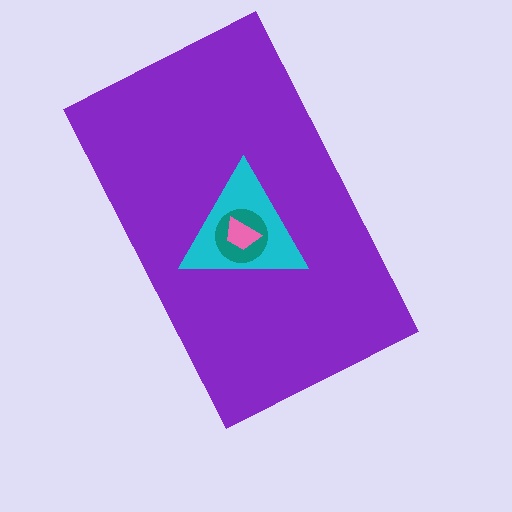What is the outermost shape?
The purple rectangle.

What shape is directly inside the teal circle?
The pink trapezoid.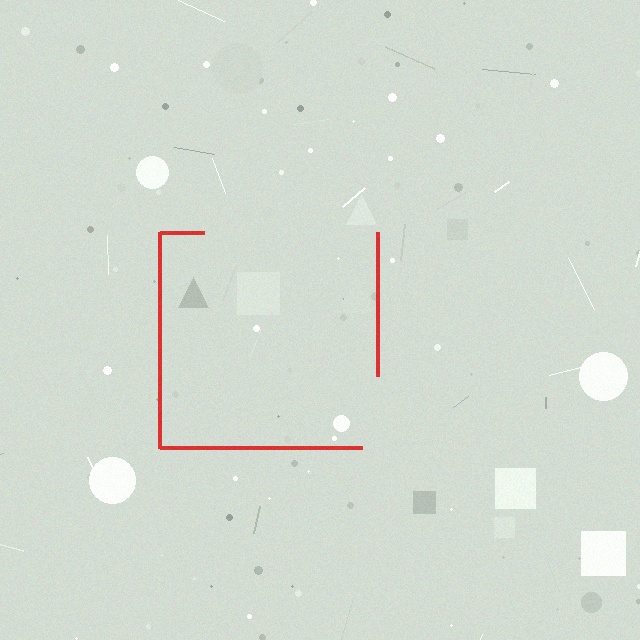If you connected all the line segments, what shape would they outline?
They would outline a square.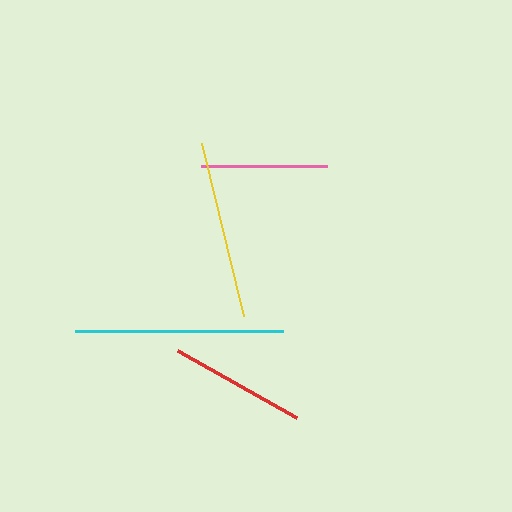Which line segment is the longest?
The cyan line is the longest at approximately 208 pixels.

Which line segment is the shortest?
The pink line is the shortest at approximately 125 pixels.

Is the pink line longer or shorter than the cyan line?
The cyan line is longer than the pink line.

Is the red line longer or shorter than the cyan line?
The cyan line is longer than the red line.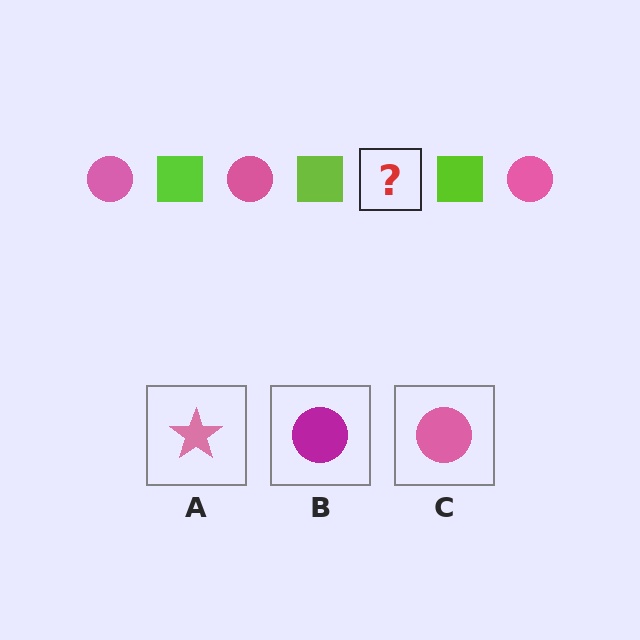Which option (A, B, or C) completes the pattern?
C.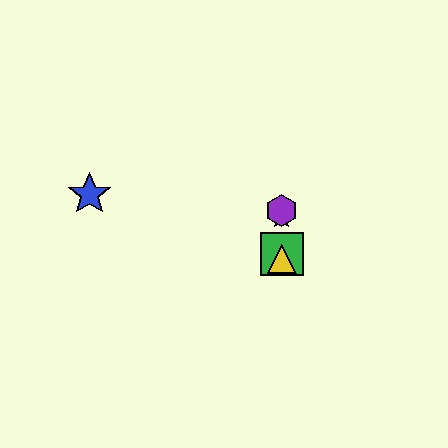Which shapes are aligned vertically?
The red star, the green square, the yellow triangle, the purple hexagon are aligned vertically.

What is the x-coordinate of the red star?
The red star is at x≈282.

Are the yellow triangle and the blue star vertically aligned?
No, the yellow triangle is at x≈282 and the blue star is at x≈89.